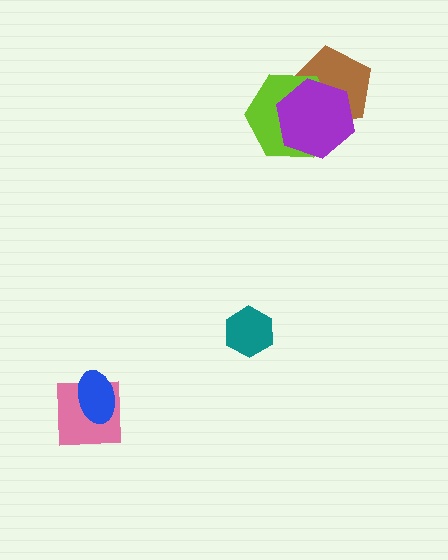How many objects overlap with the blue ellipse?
1 object overlaps with the blue ellipse.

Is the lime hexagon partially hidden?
Yes, it is partially covered by another shape.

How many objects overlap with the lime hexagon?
2 objects overlap with the lime hexagon.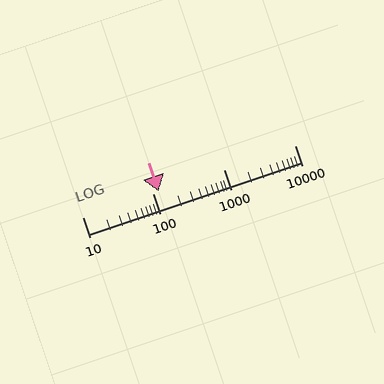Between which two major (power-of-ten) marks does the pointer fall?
The pointer is between 100 and 1000.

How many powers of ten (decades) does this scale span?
The scale spans 3 decades, from 10 to 10000.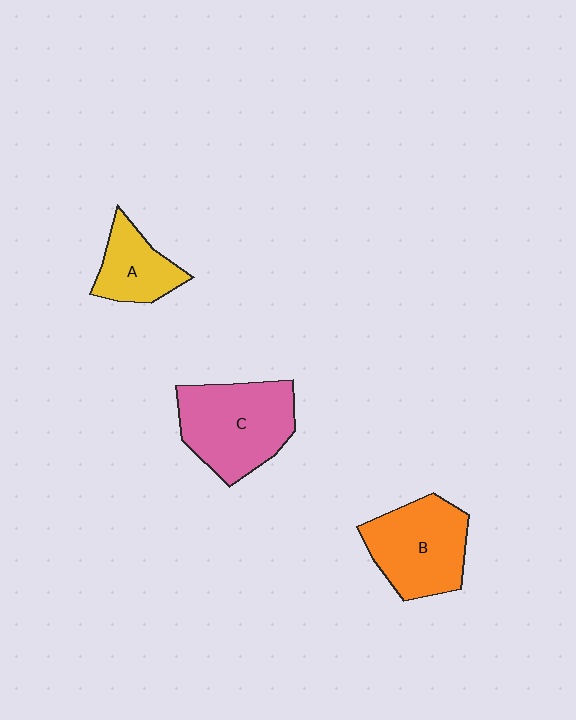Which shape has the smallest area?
Shape A (yellow).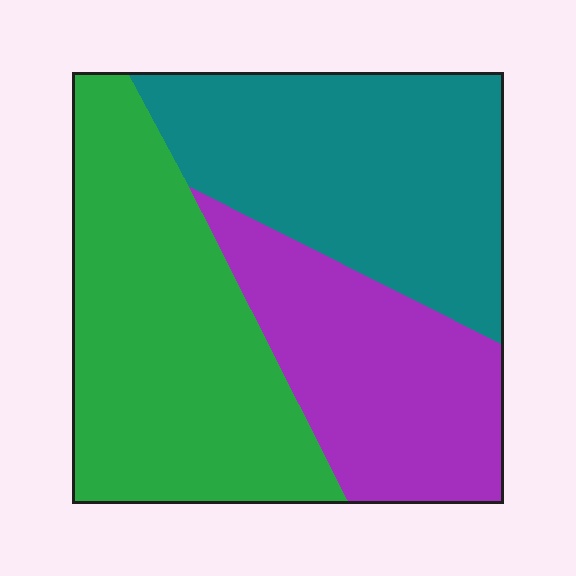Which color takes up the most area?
Green, at roughly 40%.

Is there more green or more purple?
Green.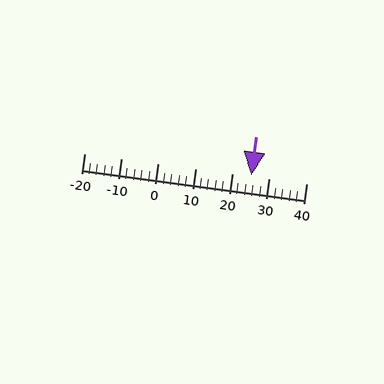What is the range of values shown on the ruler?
The ruler shows values from -20 to 40.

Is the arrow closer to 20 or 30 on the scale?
The arrow is closer to 30.